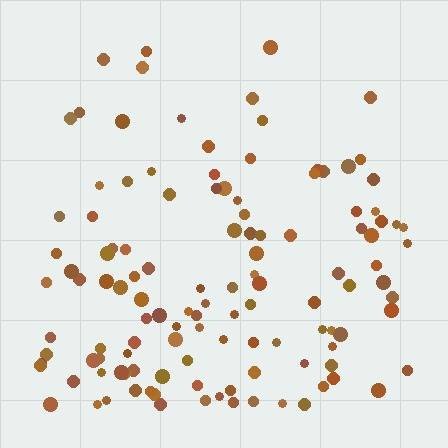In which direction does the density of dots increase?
From top to bottom, with the bottom side densest.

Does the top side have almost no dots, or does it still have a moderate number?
Still a moderate number, just noticeably fewer than the bottom.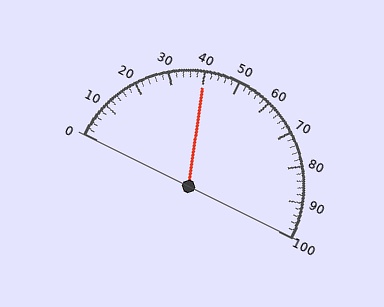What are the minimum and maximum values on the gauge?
The gauge ranges from 0 to 100.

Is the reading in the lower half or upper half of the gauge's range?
The reading is in the lower half of the range (0 to 100).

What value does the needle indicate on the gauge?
The needle indicates approximately 40.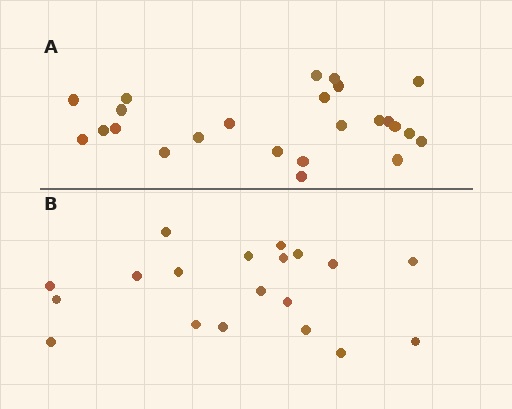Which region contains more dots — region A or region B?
Region A (the top region) has more dots.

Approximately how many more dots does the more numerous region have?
Region A has about 5 more dots than region B.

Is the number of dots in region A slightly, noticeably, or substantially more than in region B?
Region A has noticeably more, but not dramatically so. The ratio is roughly 1.3 to 1.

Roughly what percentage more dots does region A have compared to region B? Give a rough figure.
About 25% more.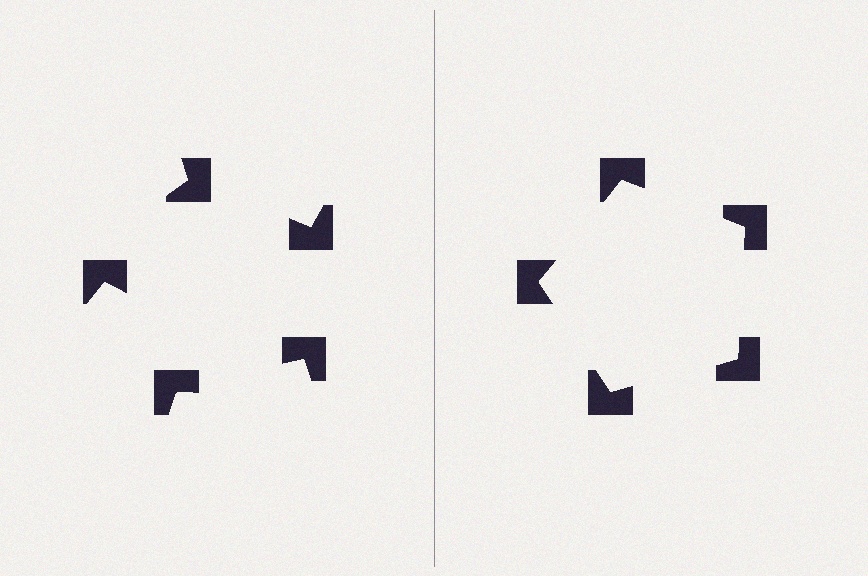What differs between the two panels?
The notched squares are positioned identically on both sides; only the wedge orientations differ. On the right they align to a pentagon; on the left they are misaligned.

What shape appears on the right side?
An illusory pentagon.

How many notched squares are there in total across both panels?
10 — 5 on each side.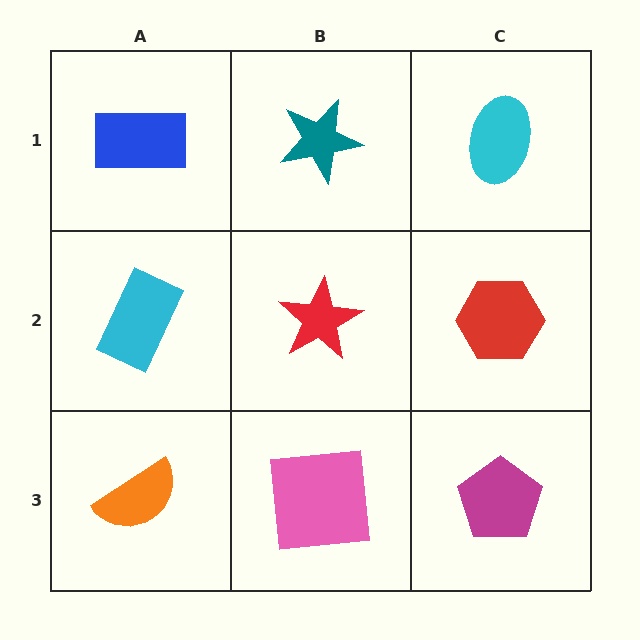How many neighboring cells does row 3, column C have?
2.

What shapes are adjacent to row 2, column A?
A blue rectangle (row 1, column A), an orange semicircle (row 3, column A), a red star (row 2, column B).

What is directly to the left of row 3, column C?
A pink square.